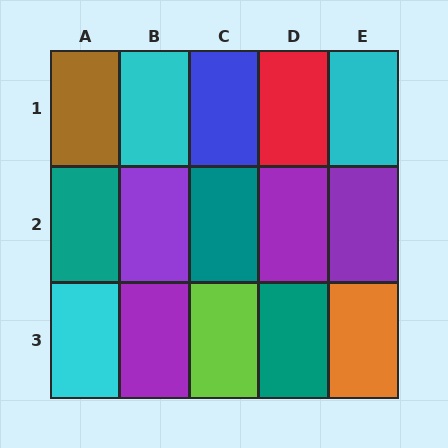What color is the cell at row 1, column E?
Cyan.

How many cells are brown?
1 cell is brown.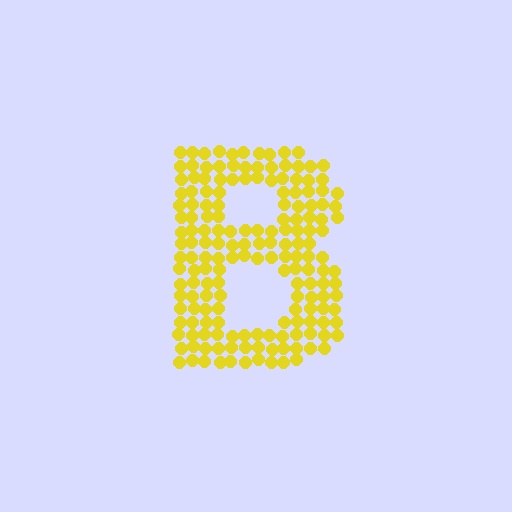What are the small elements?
The small elements are circles.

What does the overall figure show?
The overall figure shows the letter B.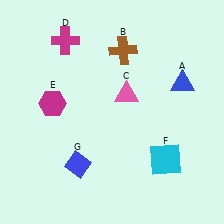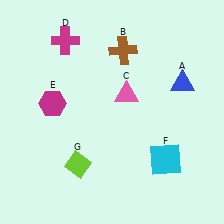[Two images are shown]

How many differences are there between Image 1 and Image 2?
There is 1 difference between the two images.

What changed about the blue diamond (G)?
In Image 1, G is blue. In Image 2, it changed to lime.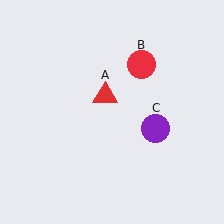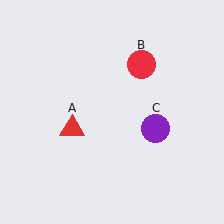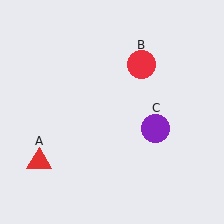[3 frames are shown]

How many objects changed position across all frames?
1 object changed position: red triangle (object A).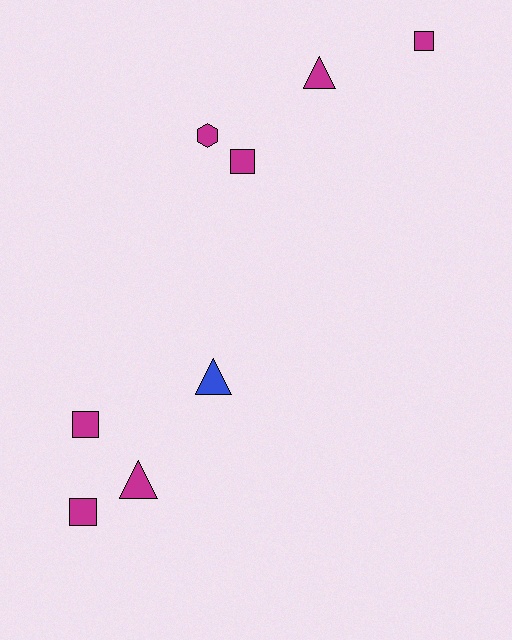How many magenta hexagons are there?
There is 1 magenta hexagon.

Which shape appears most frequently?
Square, with 4 objects.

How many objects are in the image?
There are 8 objects.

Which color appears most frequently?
Magenta, with 7 objects.